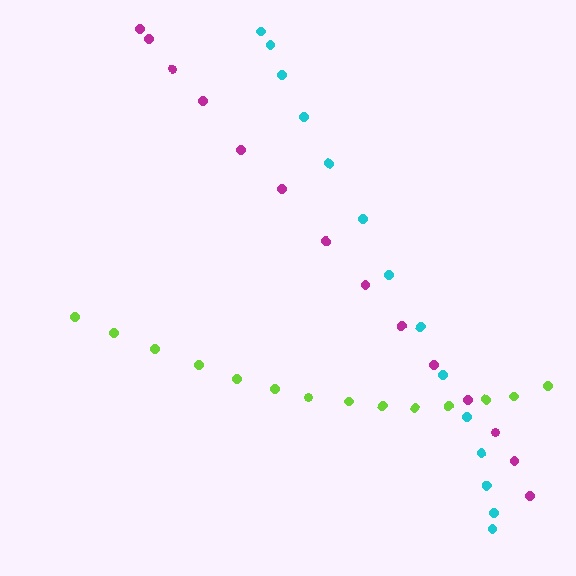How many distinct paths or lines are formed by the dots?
There are 3 distinct paths.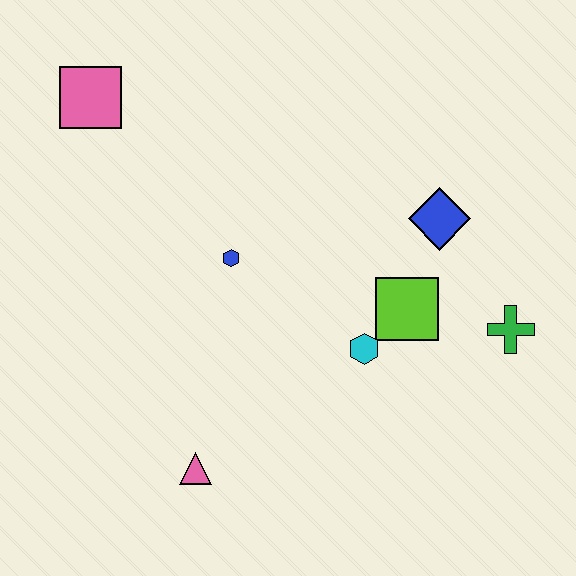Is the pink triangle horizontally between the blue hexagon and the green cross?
No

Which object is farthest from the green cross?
The pink square is farthest from the green cross.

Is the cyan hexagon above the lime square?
No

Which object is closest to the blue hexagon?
The cyan hexagon is closest to the blue hexagon.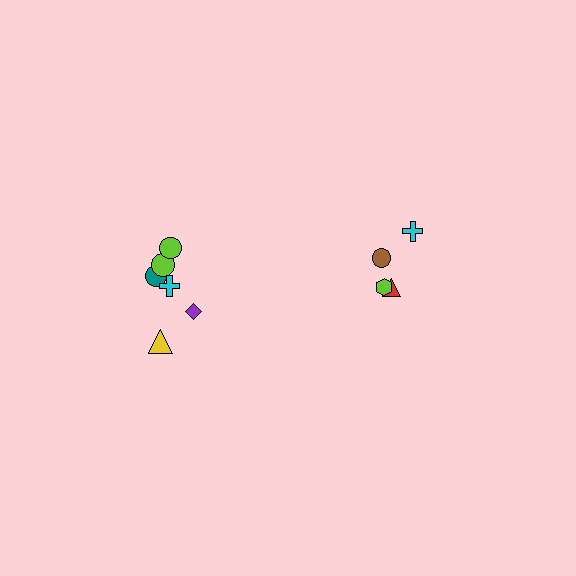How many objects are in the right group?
There are 4 objects.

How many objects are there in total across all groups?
There are 11 objects.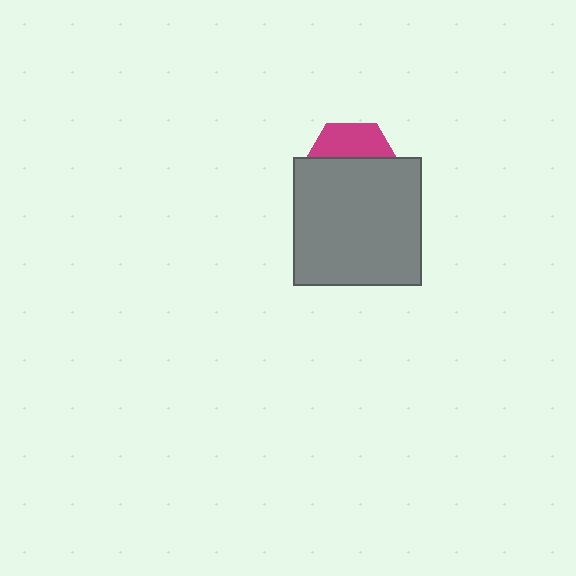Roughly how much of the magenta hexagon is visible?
A small part of it is visible (roughly 36%).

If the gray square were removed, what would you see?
You would see the complete magenta hexagon.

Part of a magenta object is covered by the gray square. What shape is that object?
It is a hexagon.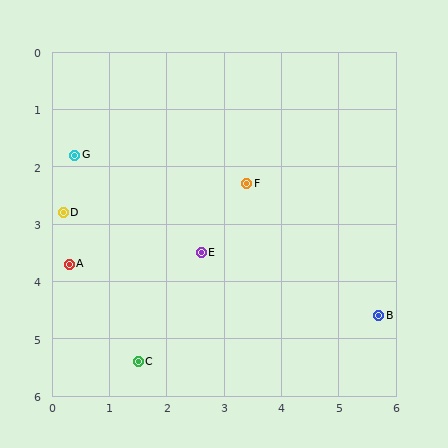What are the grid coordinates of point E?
Point E is at approximately (2.6, 3.5).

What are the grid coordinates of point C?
Point C is at approximately (1.5, 5.4).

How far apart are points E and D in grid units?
Points E and D are about 2.5 grid units apart.